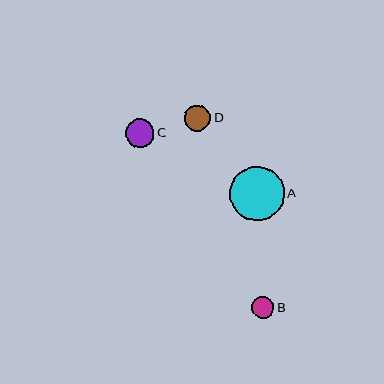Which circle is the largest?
Circle A is the largest with a size of approximately 54 pixels.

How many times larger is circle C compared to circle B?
Circle C is approximately 1.3 times the size of circle B.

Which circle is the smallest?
Circle B is the smallest with a size of approximately 22 pixels.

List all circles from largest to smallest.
From largest to smallest: A, C, D, B.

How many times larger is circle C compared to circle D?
Circle C is approximately 1.1 times the size of circle D.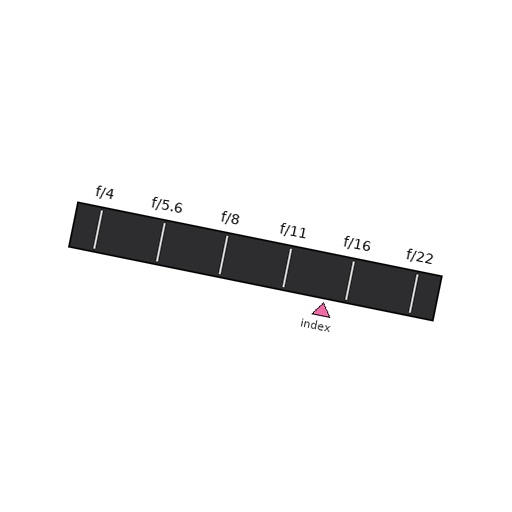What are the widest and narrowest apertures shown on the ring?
The widest aperture shown is f/4 and the narrowest is f/22.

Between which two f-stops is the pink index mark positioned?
The index mark is between f/11 and f/16.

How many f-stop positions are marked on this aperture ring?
There are 6 f-stop positions marked.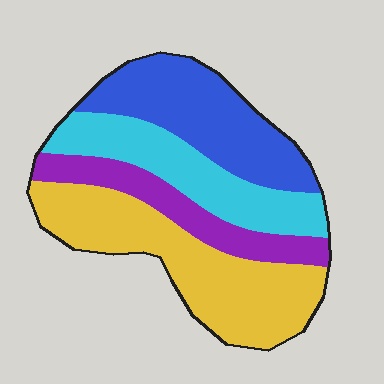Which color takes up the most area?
Yellow, at roughly 35%.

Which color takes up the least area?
Purple, at roughly 15%.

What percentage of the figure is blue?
Blue covers about 25% of the figure.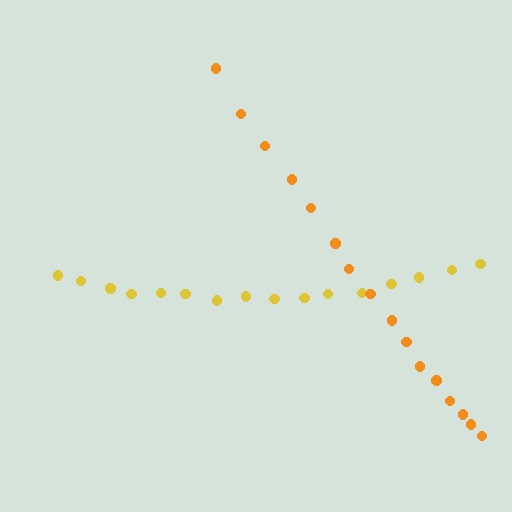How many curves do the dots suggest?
There are 2 distinct paths.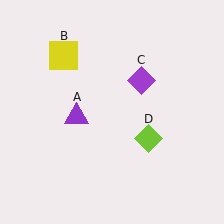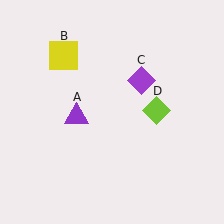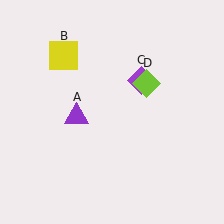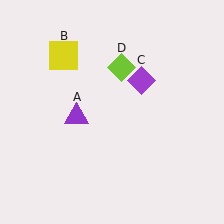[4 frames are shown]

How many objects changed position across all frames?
1 object changed position: lime diamond (object D).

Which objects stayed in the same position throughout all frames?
Purple triangle (object A) and yellow square (object B) and purple diamond (object C) remained stationary.